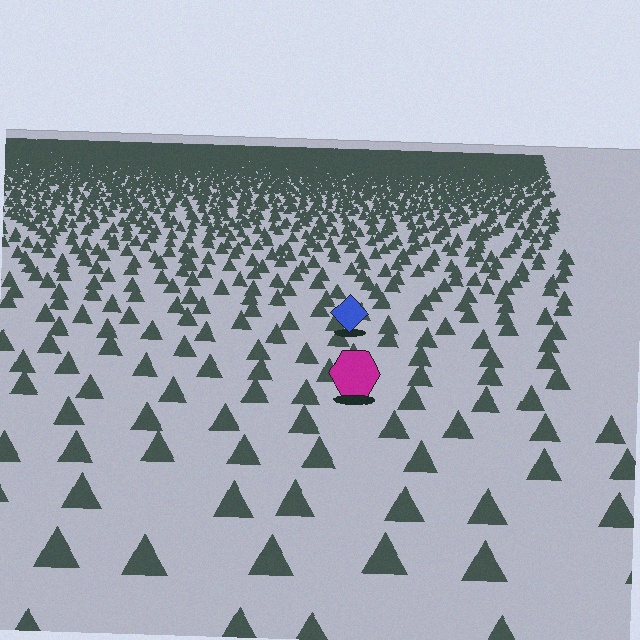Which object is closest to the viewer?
The magenta hexagon is closest. The texture marks near it are larger and more spread out.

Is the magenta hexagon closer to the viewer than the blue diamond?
Yes. The magenta hexagon is closer — you can tell from the texture gradient: the ground texture is coarser near it.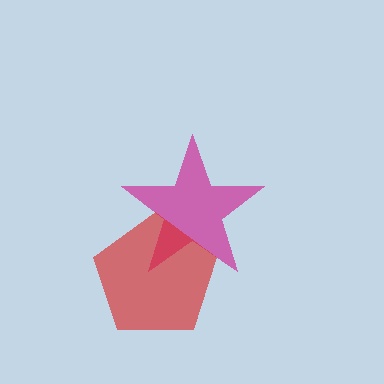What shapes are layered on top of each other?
The layered shapes are: a magenta star, a red pentagon.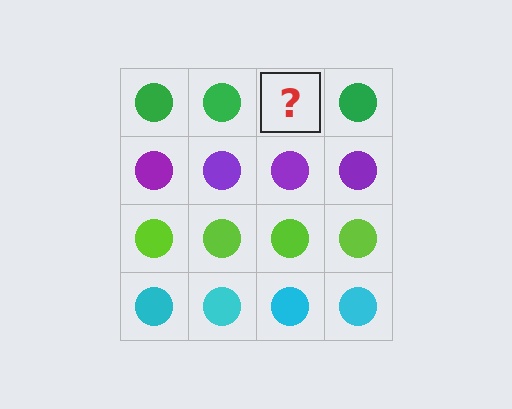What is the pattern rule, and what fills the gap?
The rule is that each row has a consistent color. The gap should be filled with a green circle.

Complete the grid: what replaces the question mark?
The question mark should be replaced with a green circle.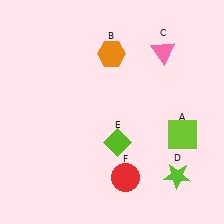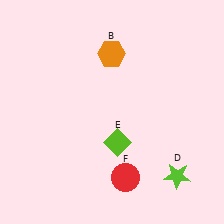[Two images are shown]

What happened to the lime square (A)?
The lime square (A) was removed in Image 2. It was in the bottom-right area of Image 1.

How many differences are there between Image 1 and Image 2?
There are 2 differences between the two images.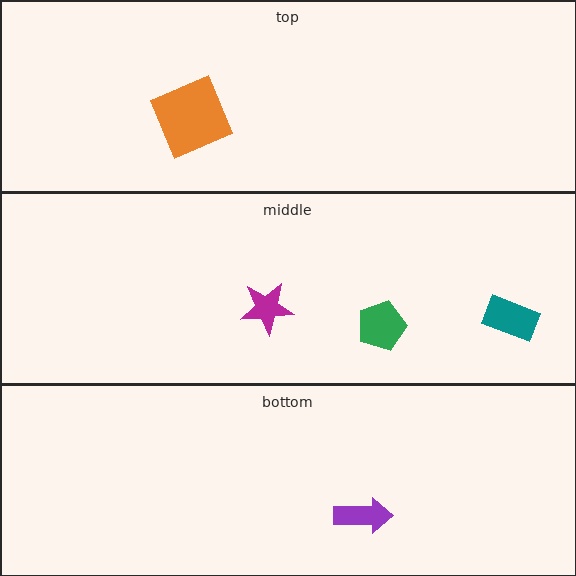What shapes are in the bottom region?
The purple arrow.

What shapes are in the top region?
The orange square.